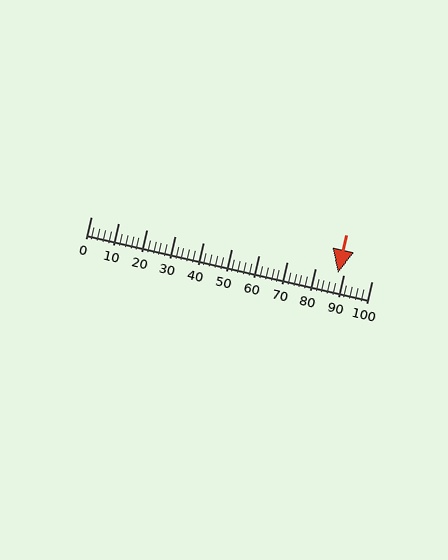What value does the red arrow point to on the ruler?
The red arrow points to approximately 88.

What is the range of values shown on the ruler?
The ruler shows values from 0 to 100.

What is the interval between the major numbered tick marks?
The major tick marks are spaced 10 units apart.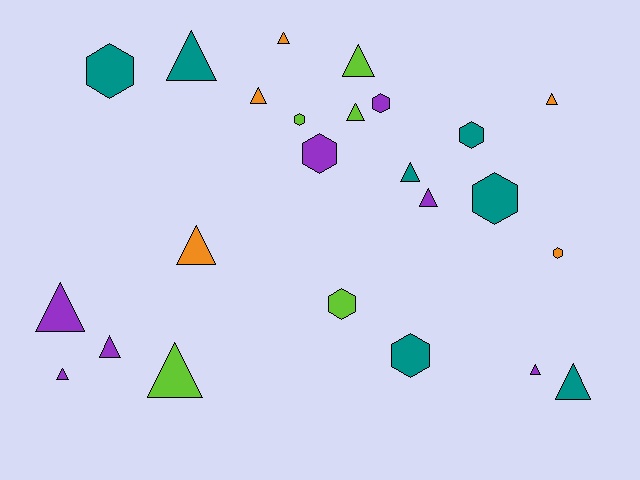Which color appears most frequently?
Teal, with 7 objects.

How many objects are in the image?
There are 24 objects.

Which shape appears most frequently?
Triangle, with 15 objects.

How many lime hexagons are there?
There are 2 lime hexagons.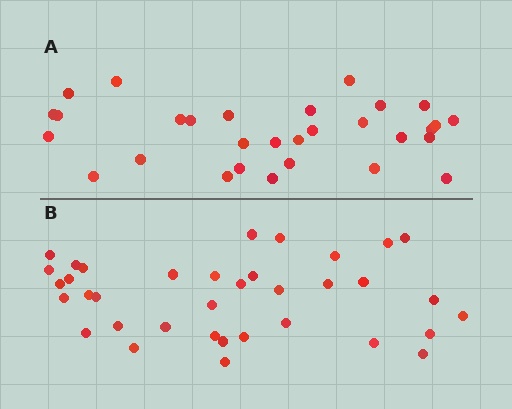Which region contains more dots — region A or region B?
Region B (the bottom region) has more dots.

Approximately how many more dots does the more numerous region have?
Region B has about 6 more dots than region A.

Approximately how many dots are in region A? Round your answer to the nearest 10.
About 30 dots.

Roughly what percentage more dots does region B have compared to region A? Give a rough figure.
About 20% more.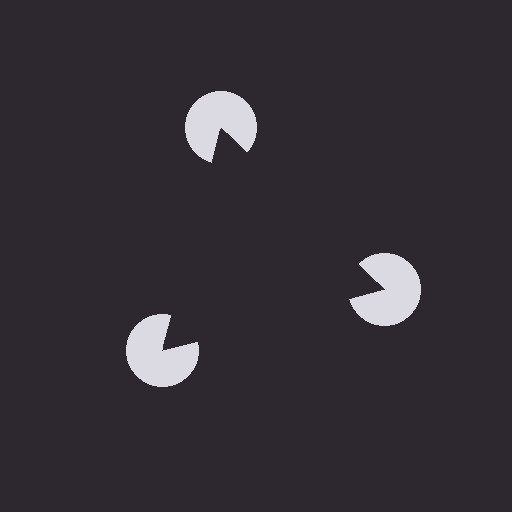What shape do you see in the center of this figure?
An illusory triangle — its edges are inferred from the aligned wedge cuts in the pac-man discs, not physically drawn.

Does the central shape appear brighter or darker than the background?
It typically appears slightly darker than the background, even though no actual brightness change is drawn.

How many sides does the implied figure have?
3 sides.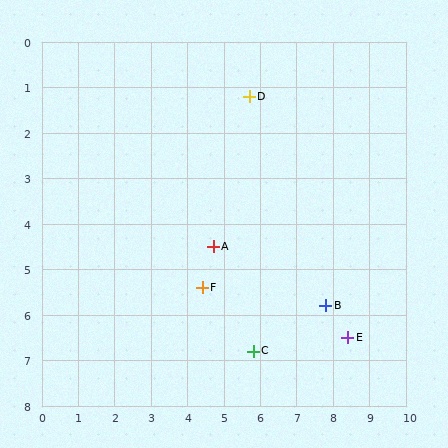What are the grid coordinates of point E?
Point E is at approximately (8.4, 6.5).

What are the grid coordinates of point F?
Point F is at approximately (4.4, 5.4).